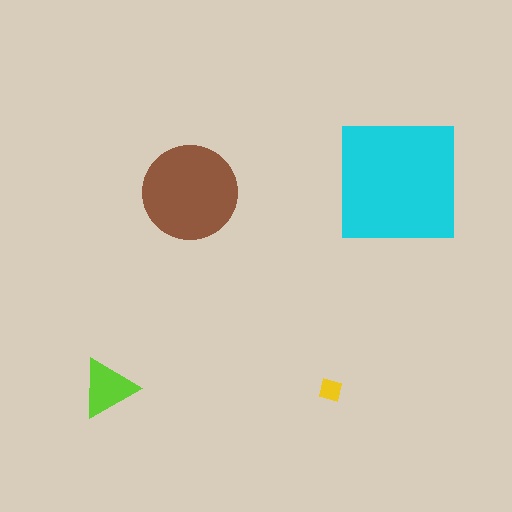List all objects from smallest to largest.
The yellow square, the lime triangle, the brown circle, the cyan square.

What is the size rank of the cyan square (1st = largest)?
1st.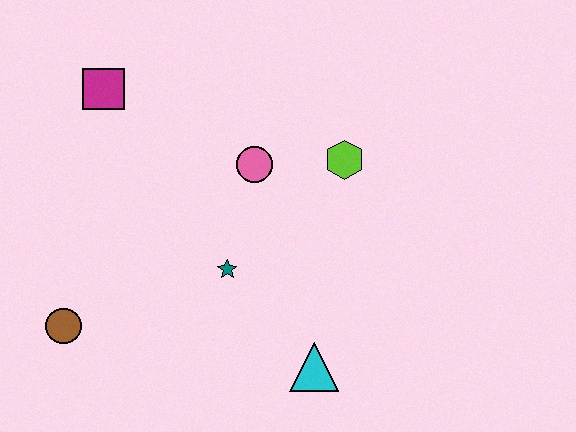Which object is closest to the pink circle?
The lime hexagon is closest to the pink circle.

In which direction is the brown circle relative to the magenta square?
The brown circle is below the magenta square.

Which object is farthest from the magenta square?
The cyan triangle is farthest from the magenta square.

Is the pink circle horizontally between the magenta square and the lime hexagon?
Yes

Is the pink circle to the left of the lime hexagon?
Yes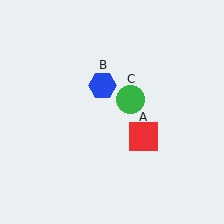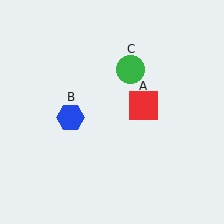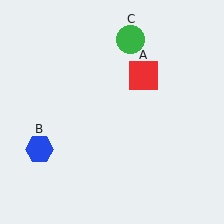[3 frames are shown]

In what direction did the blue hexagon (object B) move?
The blue hexagon (object B) moved down and to the left.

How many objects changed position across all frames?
3 objects changed position: red square (object A), blue hexagon (object B), green circle (object C).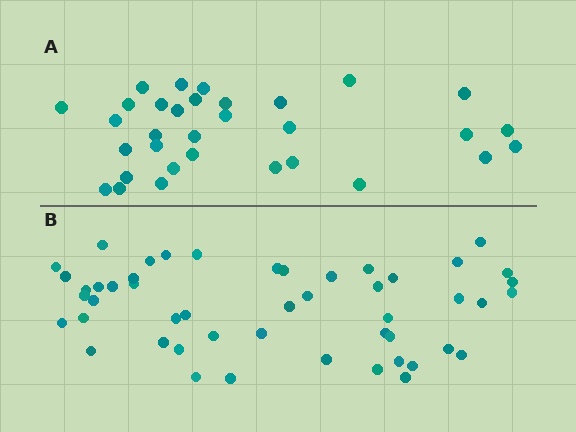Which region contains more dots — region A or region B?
Region B (the bottom region) has more dots.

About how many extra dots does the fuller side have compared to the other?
Region B has approximately 15 more dots than region A.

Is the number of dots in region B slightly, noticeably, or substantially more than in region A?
Region B has substantially more. The ratio is roughly 1.5 to 1.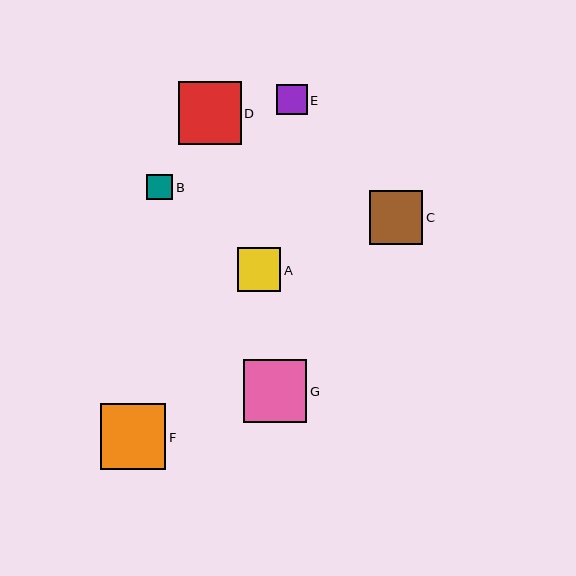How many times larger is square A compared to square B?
Square A is approximately 1.7 times the size of square B.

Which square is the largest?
Square F is the largest with a size of approximately 65 pixels.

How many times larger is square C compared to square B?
Square C is approximately 2.1 times the size of square B.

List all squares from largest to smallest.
From largest to smallest: F, G, D, C, A, E, B.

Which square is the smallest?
Square B is the smallest with a size of approximately 26 pixels.